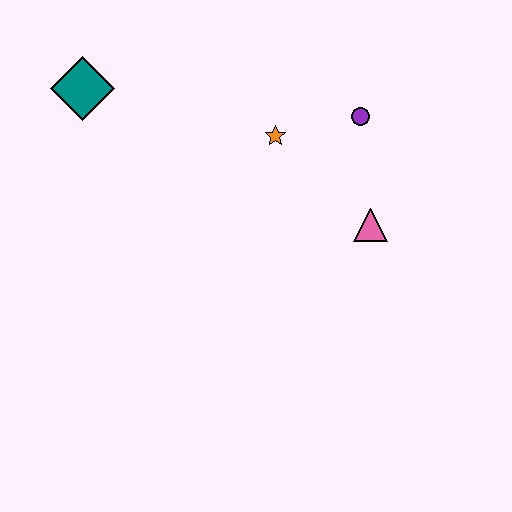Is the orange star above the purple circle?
No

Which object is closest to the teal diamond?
The orange star is closest to the teal diamond.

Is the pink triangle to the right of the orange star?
Yes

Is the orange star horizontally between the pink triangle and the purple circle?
No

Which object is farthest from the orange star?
The teal diamond is farthest from the orange star.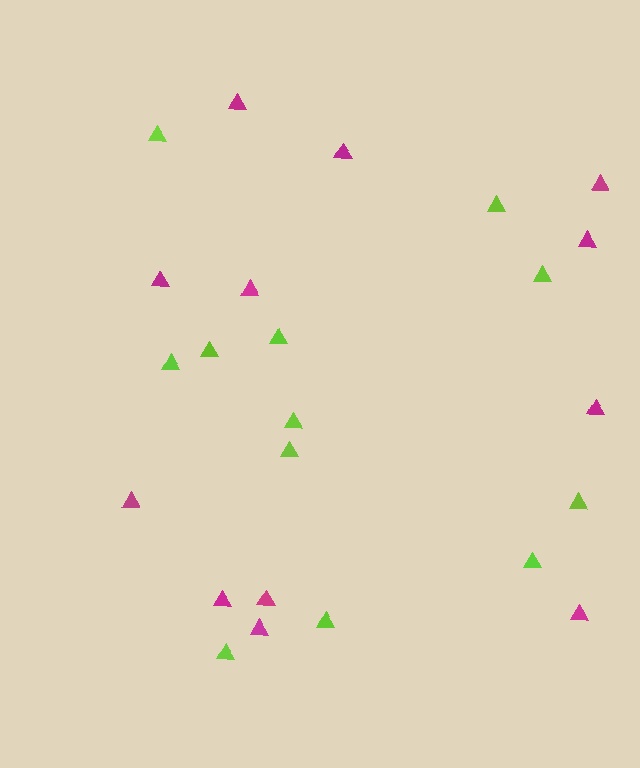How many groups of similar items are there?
There are 2 groups: one group of magenta triangles (12) and one group of lime triangles (12).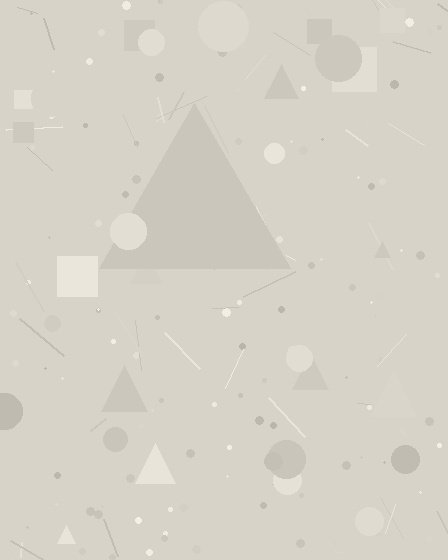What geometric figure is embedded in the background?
A triangle is embedded in the background.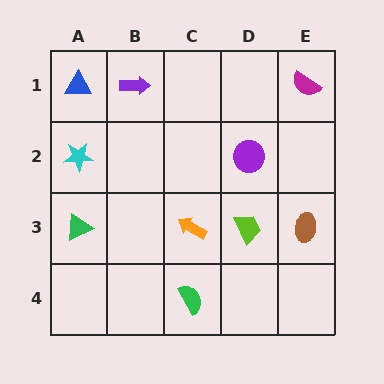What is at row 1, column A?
A blue triangle.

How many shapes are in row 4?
1 shape.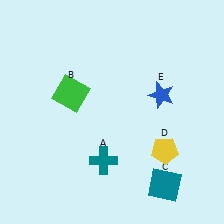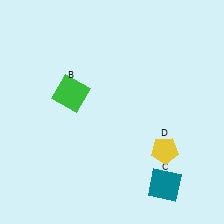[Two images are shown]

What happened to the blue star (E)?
The blue star (E) was removed in Image 2. It was in the top-right area of Image 1.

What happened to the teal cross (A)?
The teal cross (A) was removed in Image 2. It was in the bottom-left area of Image 1.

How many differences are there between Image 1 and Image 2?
There are 2 differences between the two images.